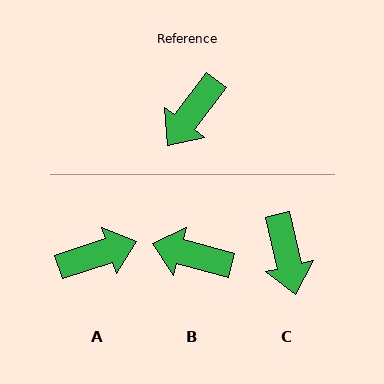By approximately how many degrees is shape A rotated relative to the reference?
Approximately 145 degrees counter-clockwise.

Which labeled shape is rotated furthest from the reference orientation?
A, about 145 degrees away.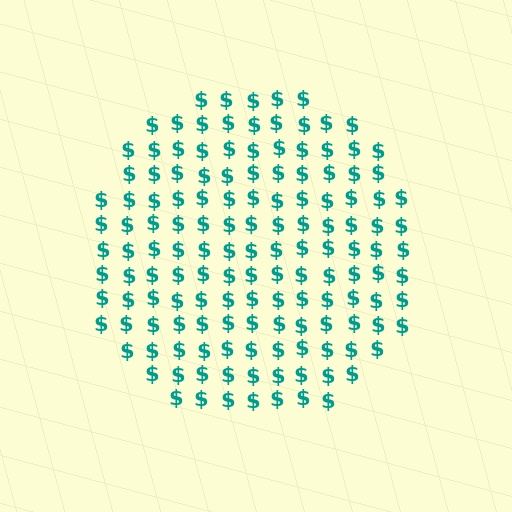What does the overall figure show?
The overall figure shows a circle.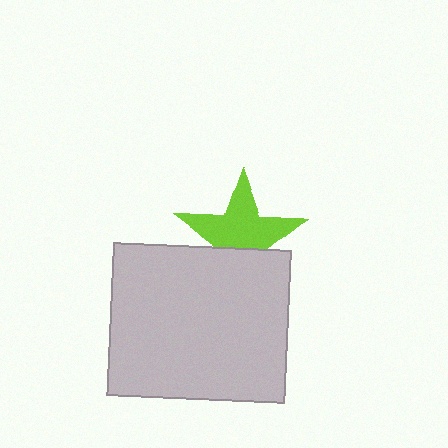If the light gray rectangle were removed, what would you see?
You would see the complete lime star.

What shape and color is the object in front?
The object in front is a light gray rectangle.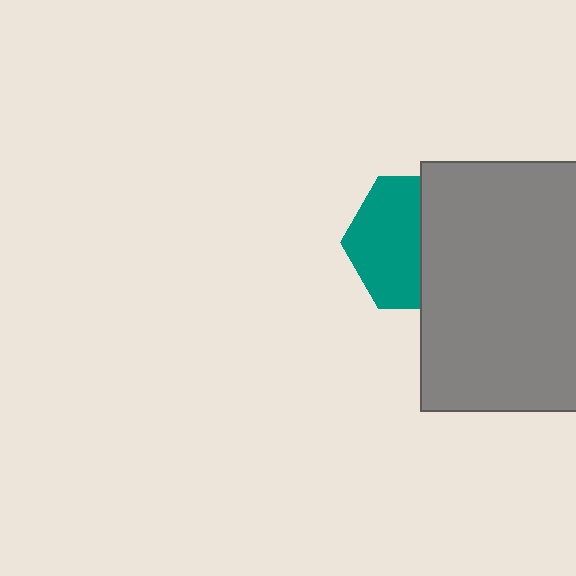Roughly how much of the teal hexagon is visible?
About half of it is visible (roughly 53%).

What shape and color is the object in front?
The object in front is a gray rectangle.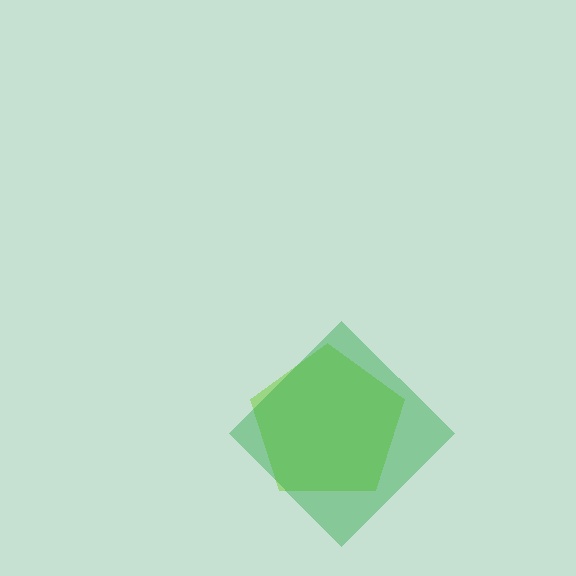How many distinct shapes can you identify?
There are 2 distinct shapes: a lime pentagon, a green diamond.